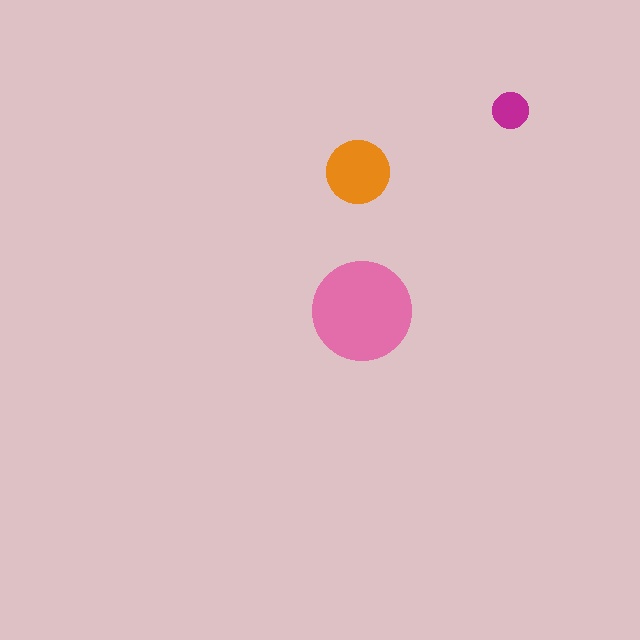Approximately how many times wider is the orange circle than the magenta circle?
About 2 times wider.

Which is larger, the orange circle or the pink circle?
The pink one.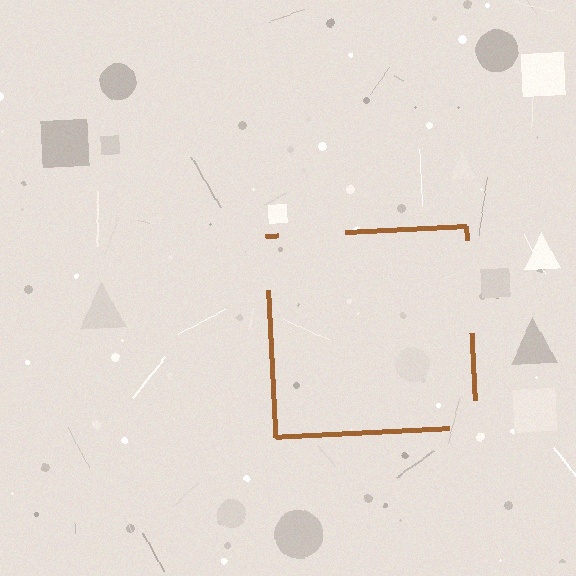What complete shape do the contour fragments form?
The contour fragments form a square.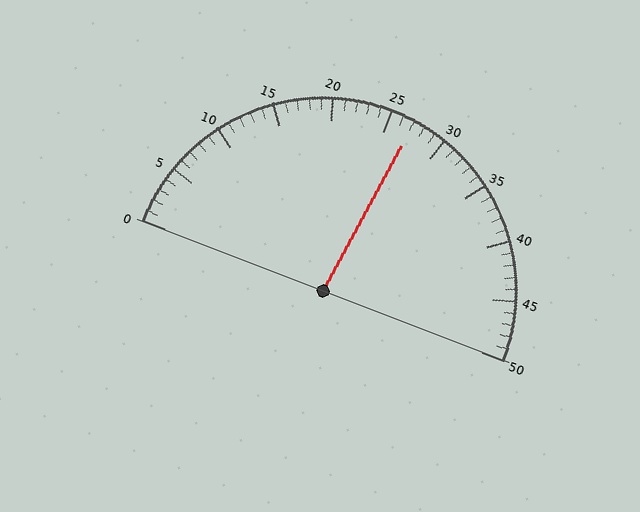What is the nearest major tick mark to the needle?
The nearest major tick mark is 25.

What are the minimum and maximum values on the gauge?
The gauge ranges from 0 to 50.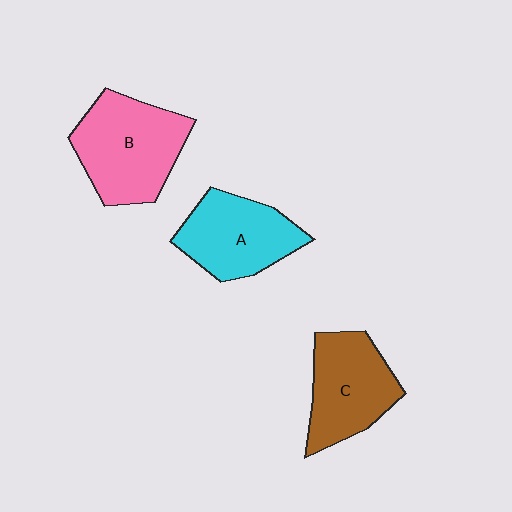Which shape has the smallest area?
Shape A (cyan).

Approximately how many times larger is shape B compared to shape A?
Approximately 1.2 times.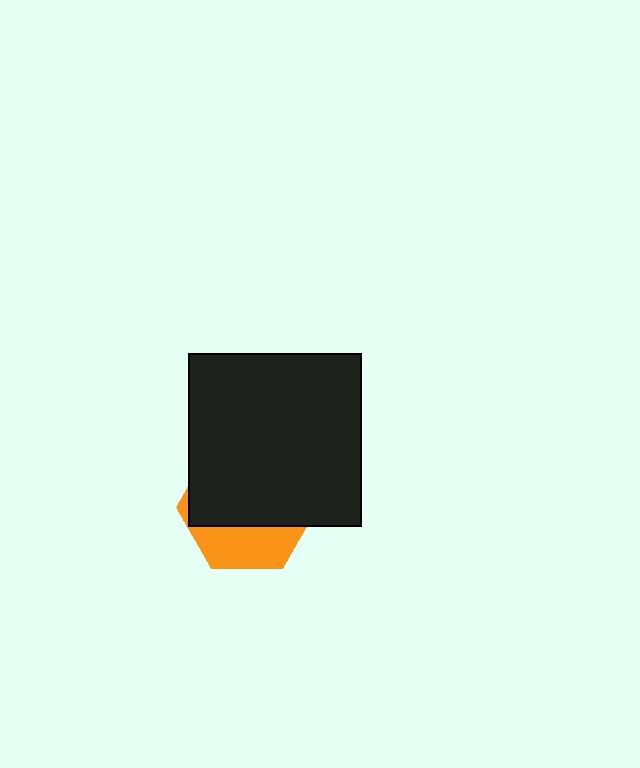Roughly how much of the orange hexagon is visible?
A small part of it is visible (roughly 32%).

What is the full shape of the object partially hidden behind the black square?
The partially hidden object is an orange hexagon.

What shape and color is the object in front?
The object in front is a black square.